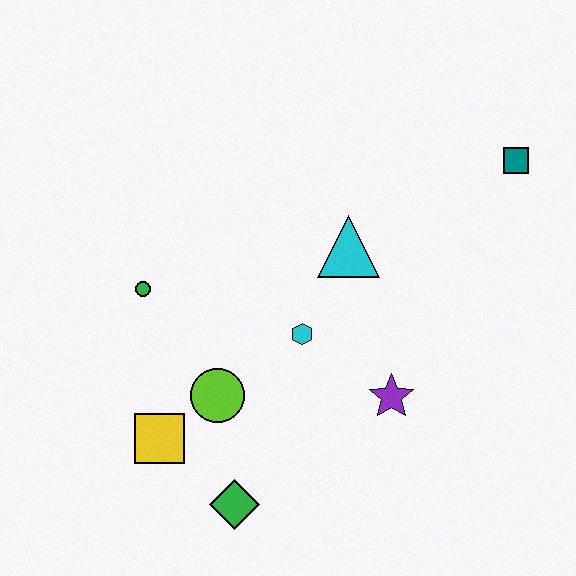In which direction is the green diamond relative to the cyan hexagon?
The green diamond is below the cyan hexagon.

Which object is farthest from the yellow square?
The teal square is farthest from the yellow square.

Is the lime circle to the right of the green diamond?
No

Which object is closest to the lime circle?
The yellow square is closest to the lime circle.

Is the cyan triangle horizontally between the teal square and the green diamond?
Yes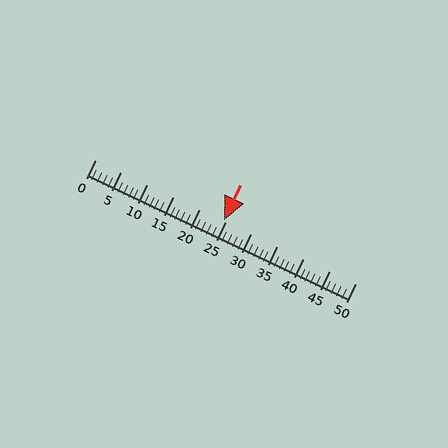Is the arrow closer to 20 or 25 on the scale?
The arrow is closer to 25.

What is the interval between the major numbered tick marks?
The major tick marks are spaced 5 units apart.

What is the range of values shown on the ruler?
The ruler shows values from 0 to 50.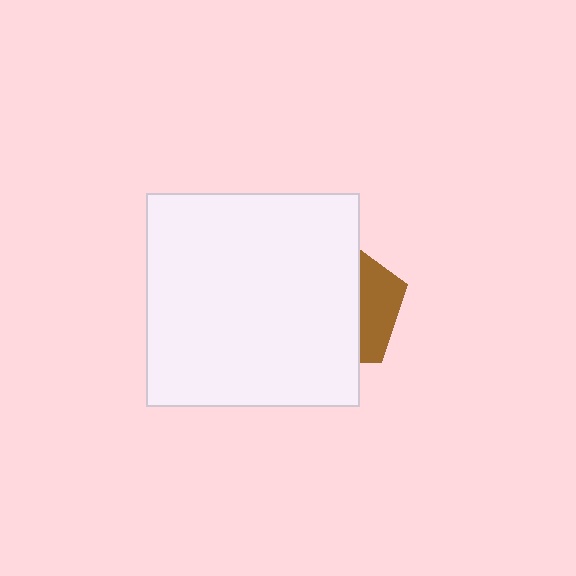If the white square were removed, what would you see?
You would see the complete brown pentagon.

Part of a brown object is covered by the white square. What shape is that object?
It is a pentagon.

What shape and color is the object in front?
The object in front is a white square.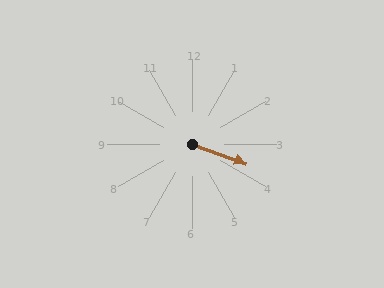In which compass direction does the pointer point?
East.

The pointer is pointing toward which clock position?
Roughly 4 o'clock.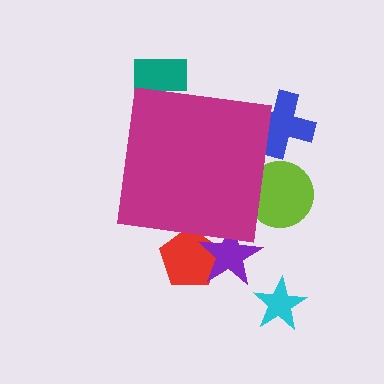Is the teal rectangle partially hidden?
Yes, the teal rectangle is partially hidden behind the magenta square.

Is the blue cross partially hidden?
Yes, the blue cross is partially hidden behind the magenta square.